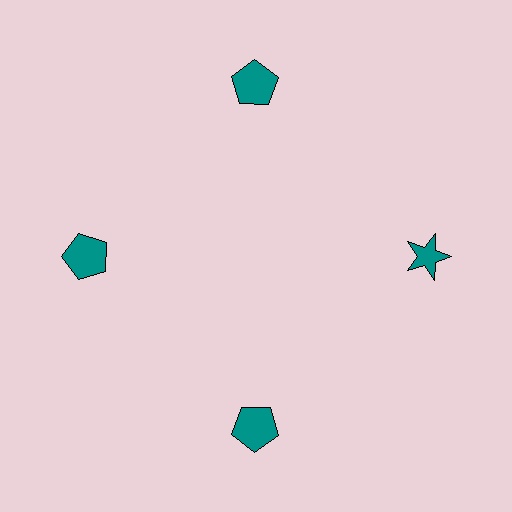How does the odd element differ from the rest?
It has a different shape: star instead of pentagon.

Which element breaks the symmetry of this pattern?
The teal star at roughly the 3 o'clock position breaks the symmetry. All other shapes are teal pentagons.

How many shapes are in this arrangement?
There are 4 shapes arranged in a ring pattern.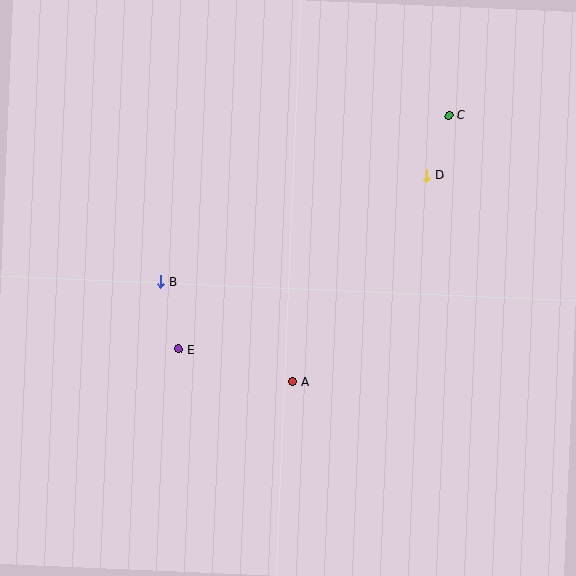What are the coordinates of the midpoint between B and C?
The midpoint between B and C is at (305, 198).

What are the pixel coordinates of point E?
Point E is at (179, 349).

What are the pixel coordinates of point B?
Point B is at (161, 281).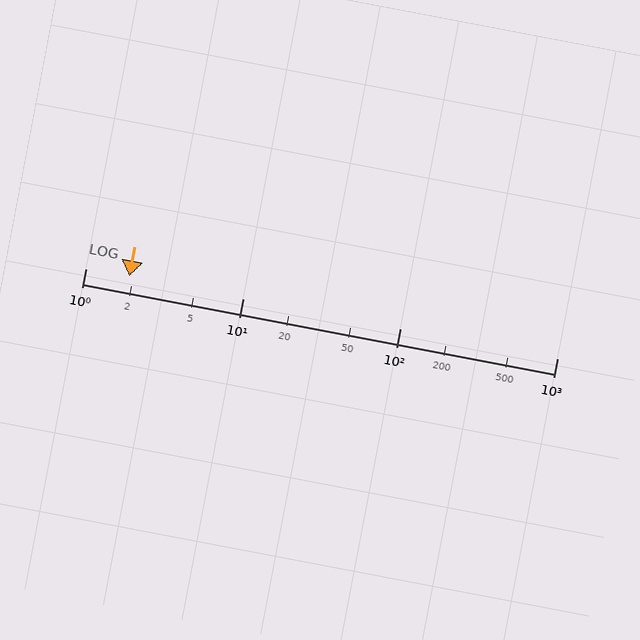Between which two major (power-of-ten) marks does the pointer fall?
The pointer is between 1 and 10.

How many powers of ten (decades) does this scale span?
The scale spans 3 decades, from 1 to 1000.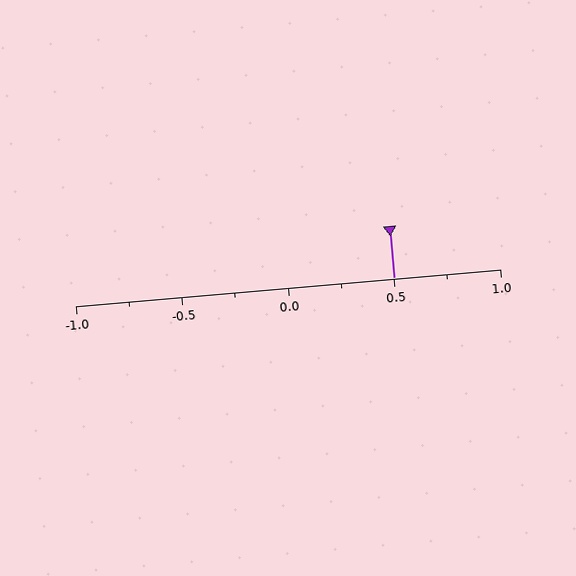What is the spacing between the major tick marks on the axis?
The major ticks are spaced 0.5 apart.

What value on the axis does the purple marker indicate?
The marker indicates approximately 0.5.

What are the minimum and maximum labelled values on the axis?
The axis runs from -1.0 to 1.0.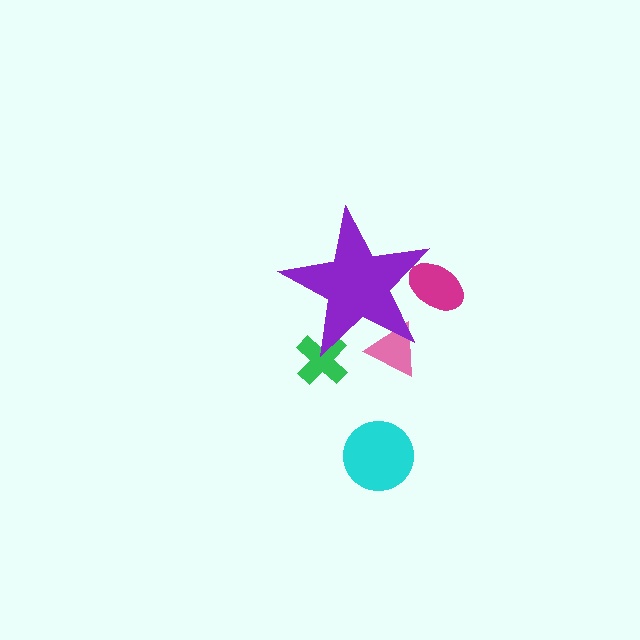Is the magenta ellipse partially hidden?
Yes, the magenta ellipse is partially hidden behind the purple star.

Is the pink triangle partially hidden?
Yes, the pink triangle is partially hidden behind the purple star.